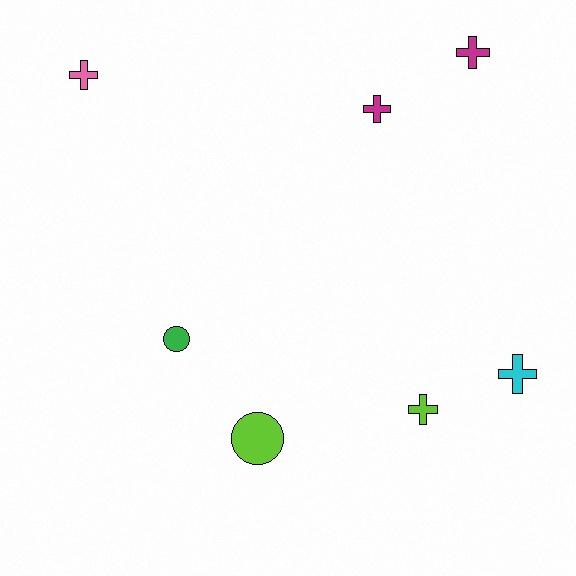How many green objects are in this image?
There is 1 green object.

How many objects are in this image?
There are 7 objects.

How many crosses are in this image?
There are 5 crosses.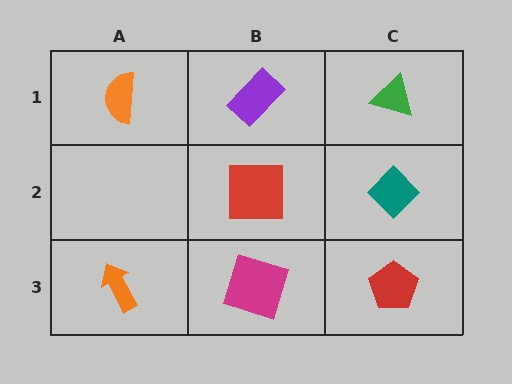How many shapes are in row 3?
3 shapes.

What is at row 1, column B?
A purple rectangle.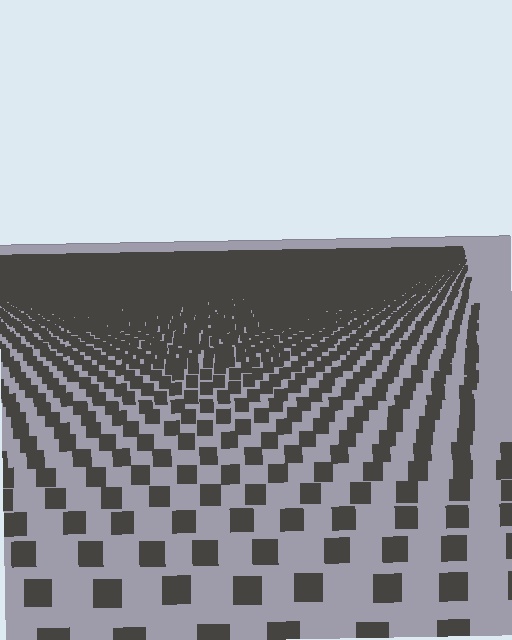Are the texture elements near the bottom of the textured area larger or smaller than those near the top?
Larger. Near the bottom, elements are closer to the viewer and appear at a bigger on-screen size.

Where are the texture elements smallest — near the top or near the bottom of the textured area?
Near the top.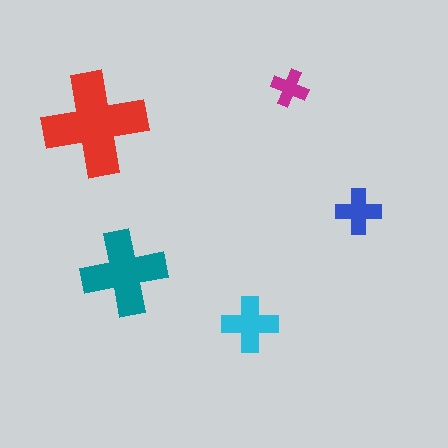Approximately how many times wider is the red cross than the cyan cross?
About 2 times wider.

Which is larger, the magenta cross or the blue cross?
The blue one.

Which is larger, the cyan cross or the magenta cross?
The cyan one.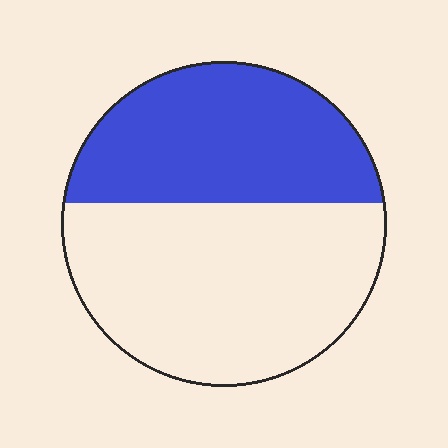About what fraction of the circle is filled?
About two fifths (2/5).